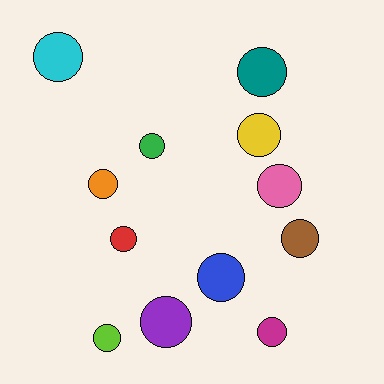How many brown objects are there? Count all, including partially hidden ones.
There is 1 brown object.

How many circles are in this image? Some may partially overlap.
There are 12 circles.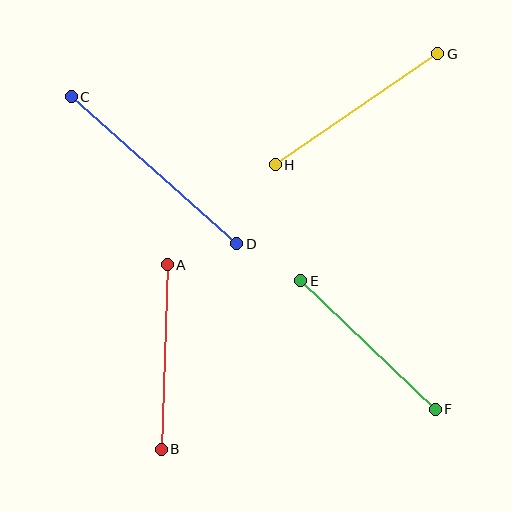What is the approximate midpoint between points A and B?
The midpoint is at approximately (164, 357) pixels.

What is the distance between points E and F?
The distance is approximately 186 pixels.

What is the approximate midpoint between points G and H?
The midpoint is at approximately (356, 109) pixels.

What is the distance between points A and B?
The distance is approximately 185 pixels.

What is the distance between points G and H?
The distance is approximately 197 pixels.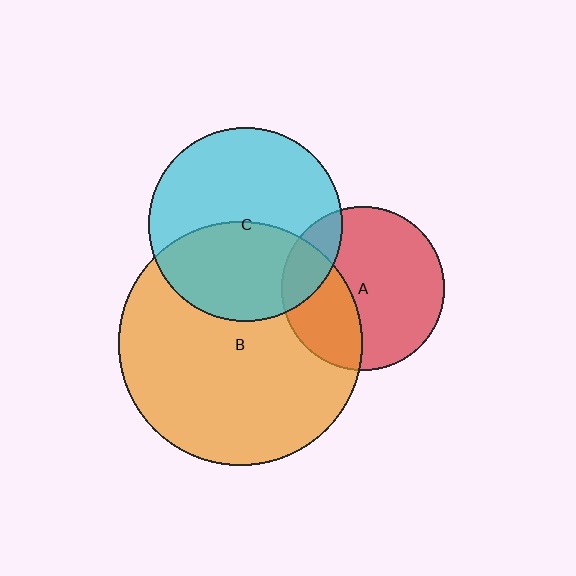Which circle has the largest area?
Circle B (orange).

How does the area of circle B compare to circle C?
Approximately 1.6 times.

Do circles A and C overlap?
Yes.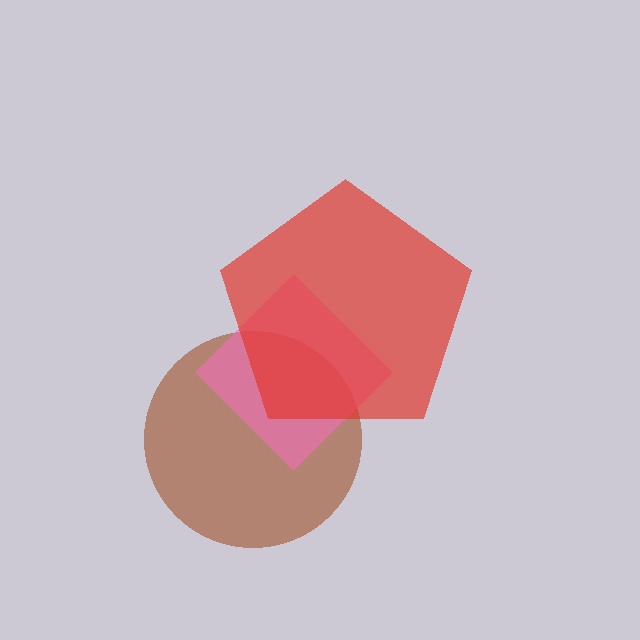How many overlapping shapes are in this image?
There are 3 overlapping shapes in the image.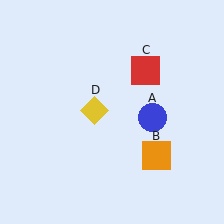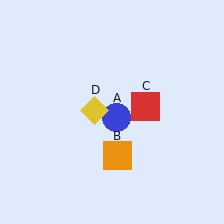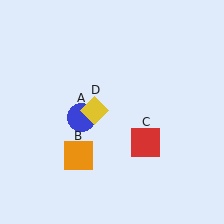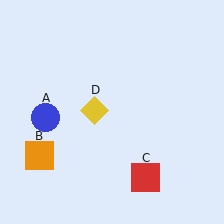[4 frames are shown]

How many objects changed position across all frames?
3 objects changed position: blue circle (object A), orange square (object B), red square (object C).